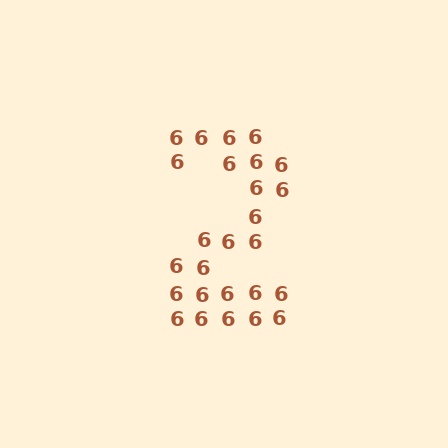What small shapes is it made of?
It is made of small digit 6's.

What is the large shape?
The large shape is the digit 2.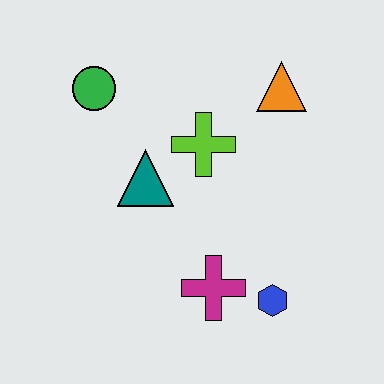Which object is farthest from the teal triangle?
The blue hexagon is farthest from the teal triangle.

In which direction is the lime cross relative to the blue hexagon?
The lime cross is above the blue hexagon.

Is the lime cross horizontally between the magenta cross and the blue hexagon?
No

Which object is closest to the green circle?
The teal triangle is closest to the green circle.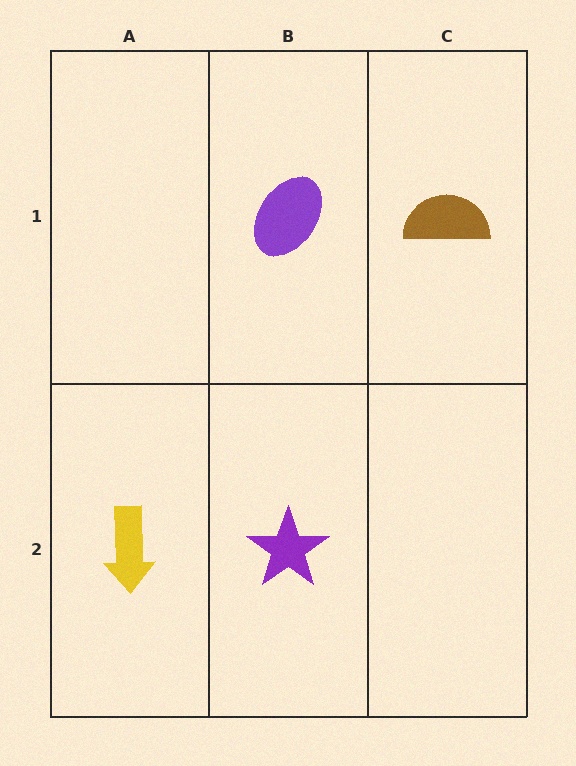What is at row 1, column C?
A brown semicircle.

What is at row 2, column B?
A purple star.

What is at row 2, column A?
A yellow arrow.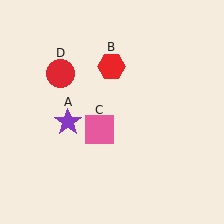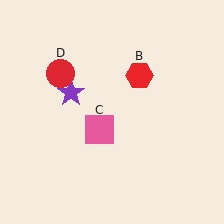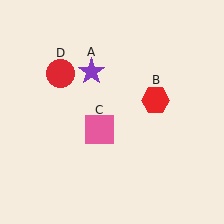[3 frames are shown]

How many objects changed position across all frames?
2 objects changed position: purple star (object A), red hexagon (object B).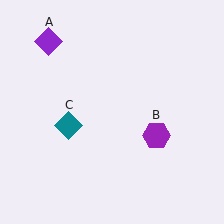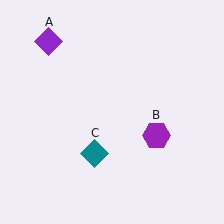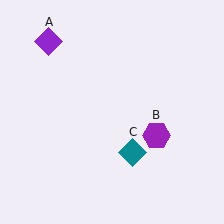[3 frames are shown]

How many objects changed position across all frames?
1 object changed position: teal diamond (object C).